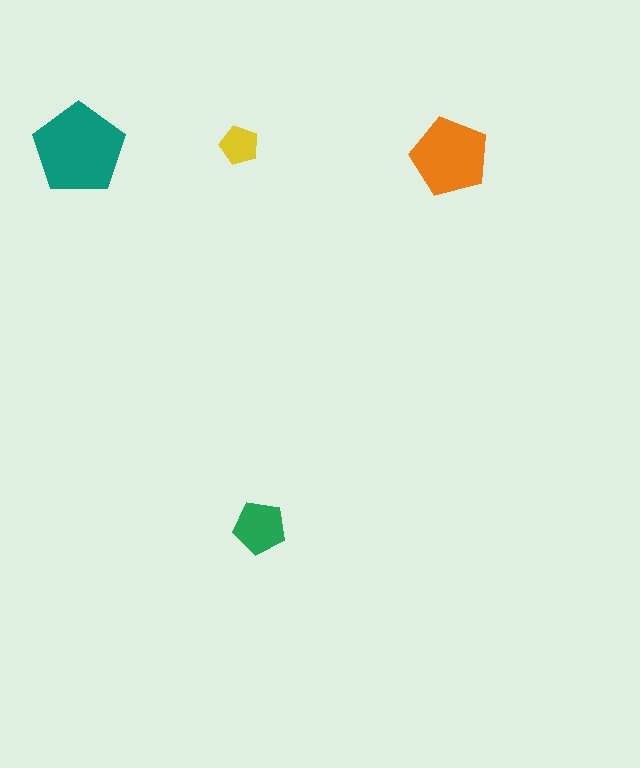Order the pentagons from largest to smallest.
the teal one, the orange one, the green one, the yellow one.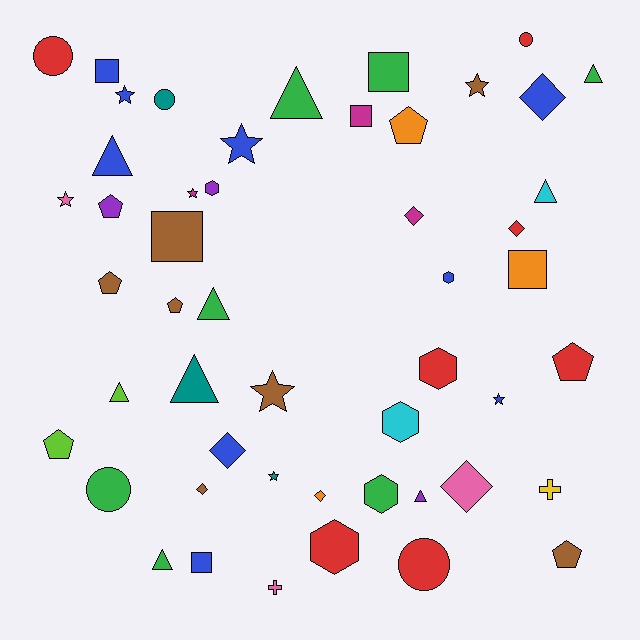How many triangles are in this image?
There are 9 triangles.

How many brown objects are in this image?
There are 7 brown objects.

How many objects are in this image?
There are 50 objects.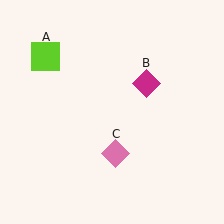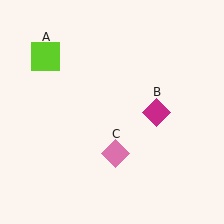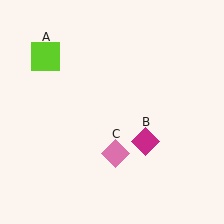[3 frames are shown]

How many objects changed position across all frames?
1 object changed position: magenta diamond (object B).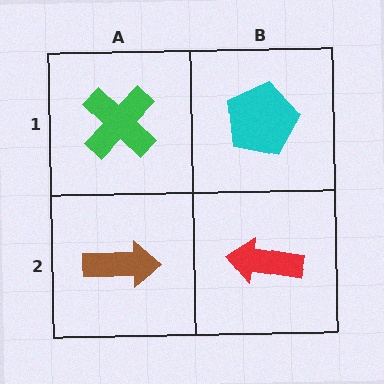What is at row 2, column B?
A red arrow.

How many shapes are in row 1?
2 shapes.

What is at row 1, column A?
A green cross.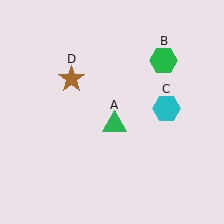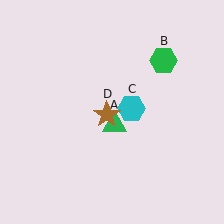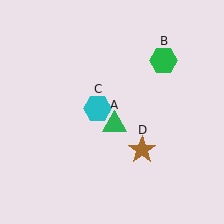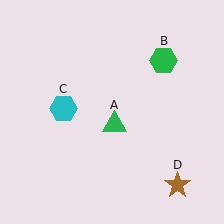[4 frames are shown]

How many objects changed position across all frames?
2 objects changed position: cyan hexagon (object C), brown star (object D).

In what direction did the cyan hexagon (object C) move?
The cyan hexagon (object C) moved left.